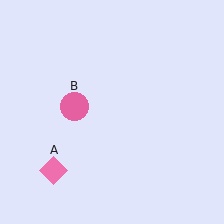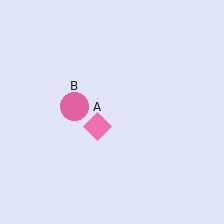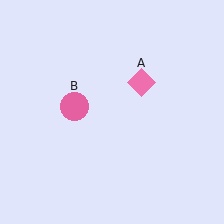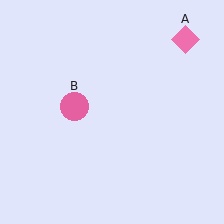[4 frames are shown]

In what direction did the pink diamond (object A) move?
The pink diamond (object A) moved up and to the right.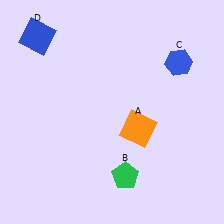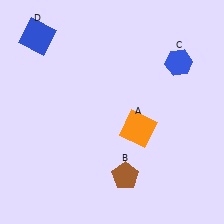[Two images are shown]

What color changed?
The pentagon (B) changed from green in Image 1 to brown in Image 2.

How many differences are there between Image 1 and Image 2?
There is 1 difference between the two images.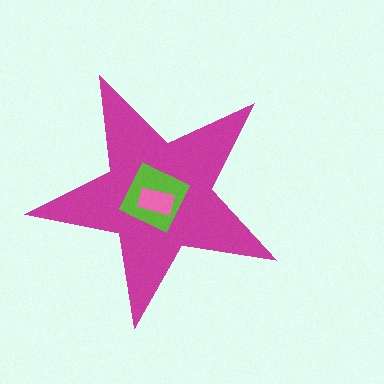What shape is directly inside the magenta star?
The lime diamond.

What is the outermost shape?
The magenta star.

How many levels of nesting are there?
3.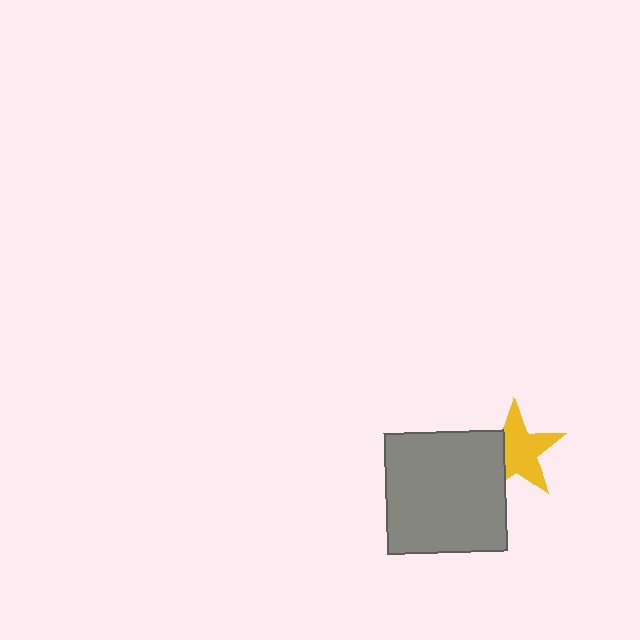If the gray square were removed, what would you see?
You would see the complete yellow star.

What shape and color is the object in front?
The object in front is a gray square.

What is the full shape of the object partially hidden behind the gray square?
The partially hidden object is a yellow star.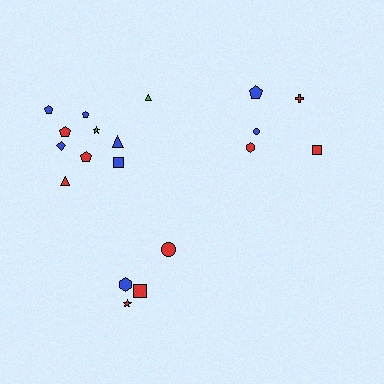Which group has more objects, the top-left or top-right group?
The top-left group.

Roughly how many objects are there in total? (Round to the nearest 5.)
Roughly 20 objects in total.